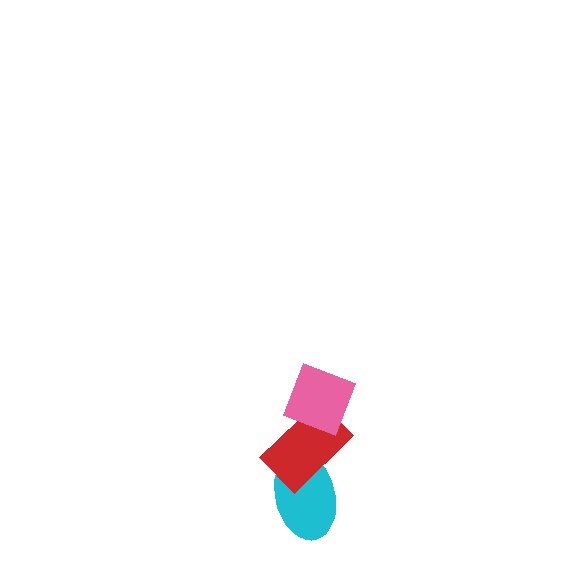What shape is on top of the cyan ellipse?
The red rectangle is on top of the cyan ellipse.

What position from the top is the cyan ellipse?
The cyan ellipse is 3rd from the top.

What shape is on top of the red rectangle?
The pink diamond is on top of the red rectangle.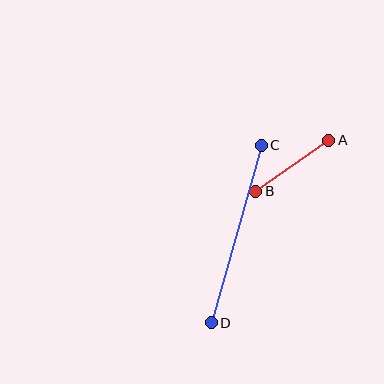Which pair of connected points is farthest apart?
Points C and D are farthest apart.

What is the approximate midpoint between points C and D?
The midpoint is at approximately (236, 234) pixels.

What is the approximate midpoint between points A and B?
The midpoint is at approximately (292, 166) pixels.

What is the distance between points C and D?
The distance is approximately 185 pixels.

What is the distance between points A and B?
The distance is approximately 89 pixels.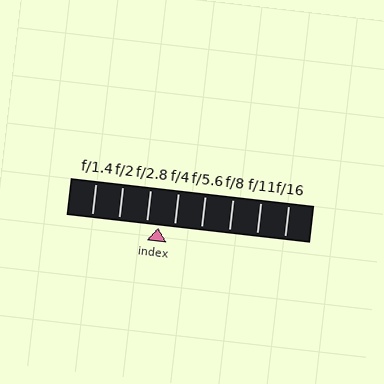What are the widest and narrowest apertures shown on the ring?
The widest aperture shown is f/1.4 and the narrowest is f/16.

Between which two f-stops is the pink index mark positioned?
The index mark is between f/2.8 and f/4.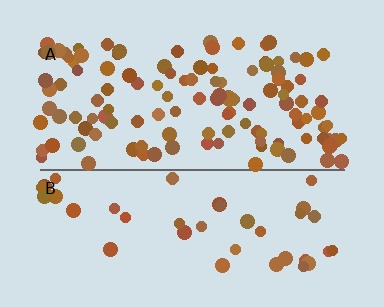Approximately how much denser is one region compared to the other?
Approximately 2.9× — region A over region B.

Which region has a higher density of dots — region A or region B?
A (the top).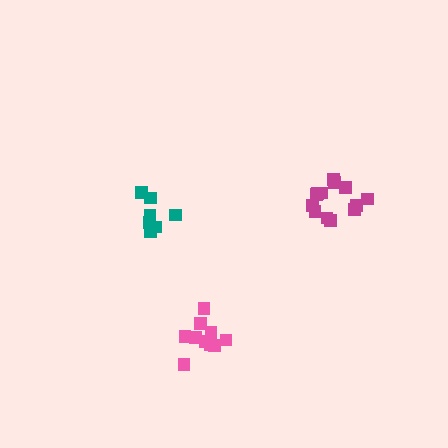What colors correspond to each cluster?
The clusters are colored: pink, magenta, teal.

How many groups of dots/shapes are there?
There are 3 groups.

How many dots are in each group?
Group 1: 10 dots, Group 2: 13 dots, Group 3: 8 dots (31 total).